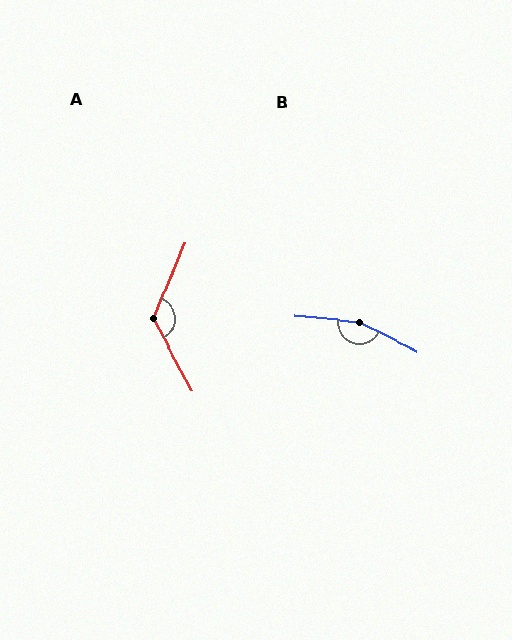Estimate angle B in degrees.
Approximately 159 degrees.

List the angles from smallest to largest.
A (130°), B (159°).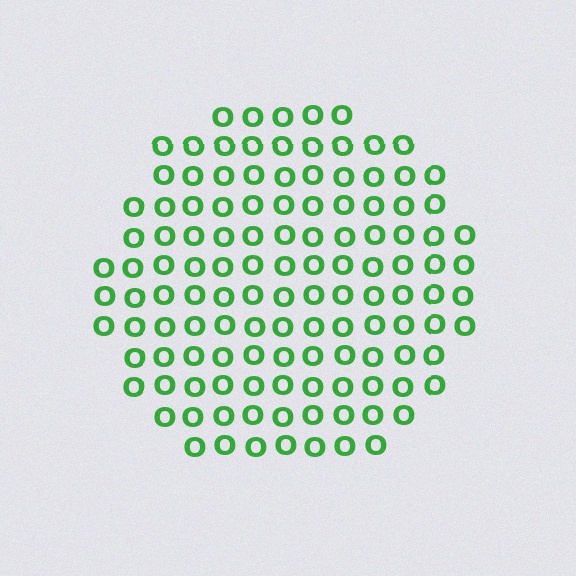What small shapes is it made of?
It is made of small letter O's.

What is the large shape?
The large shape is a circle.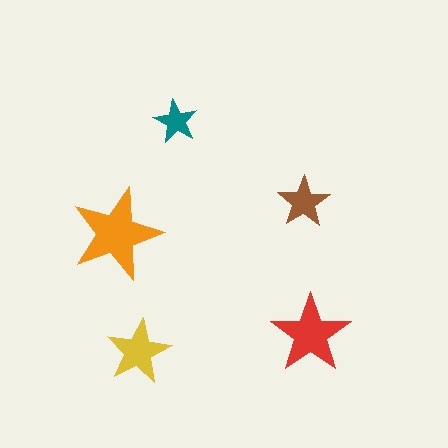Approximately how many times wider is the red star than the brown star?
About 1.5 times wider.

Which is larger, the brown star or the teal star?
The brown one.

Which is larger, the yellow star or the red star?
The red one.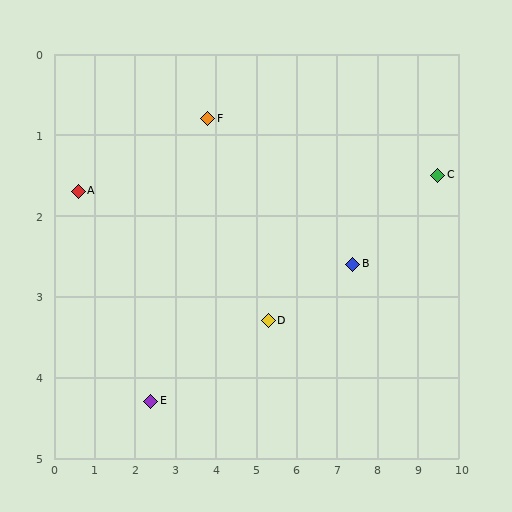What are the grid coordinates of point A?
Point A is at approximately (0.6, 1.7).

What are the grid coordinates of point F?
Point F is at approximately (3.8, 0.8).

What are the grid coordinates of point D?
Point D is at approximately (5.3, 3.3).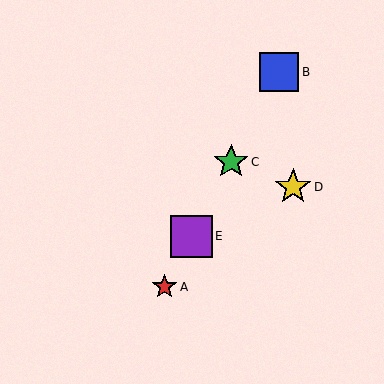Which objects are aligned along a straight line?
Objects A, B, C, E are aligned along a straight line.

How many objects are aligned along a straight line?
4 objects (A, B, C, E) are aligned along a straight line.